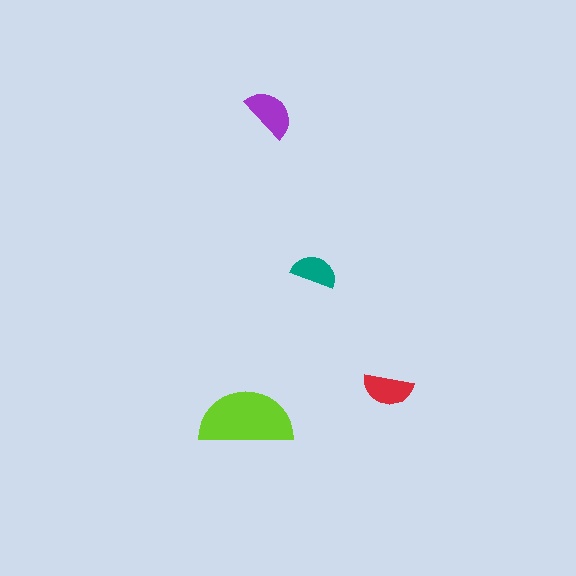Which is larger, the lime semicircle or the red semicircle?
The lime one.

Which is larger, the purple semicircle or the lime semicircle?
The lime one.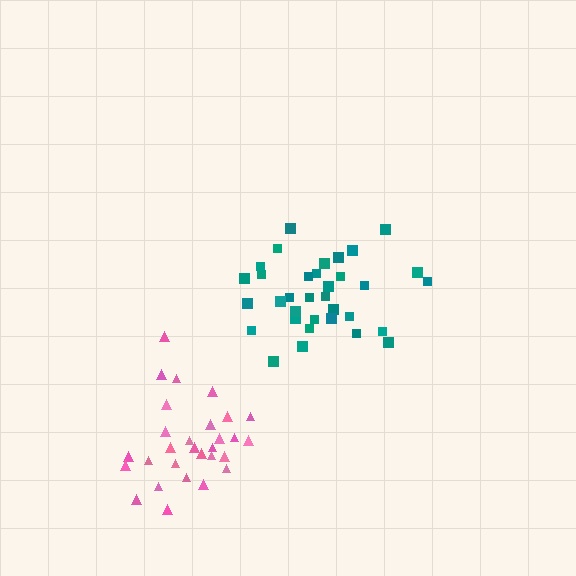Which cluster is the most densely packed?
Teal.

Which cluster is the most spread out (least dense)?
Pink.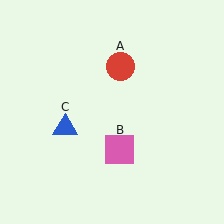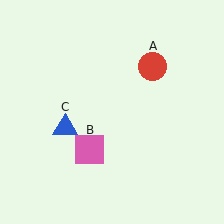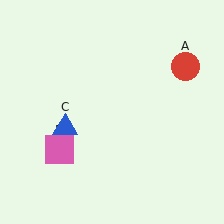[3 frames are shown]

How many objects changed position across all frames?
2 objects changed position: red circle (object A), pink square (object B).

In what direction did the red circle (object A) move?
The red circle (object A) moved right.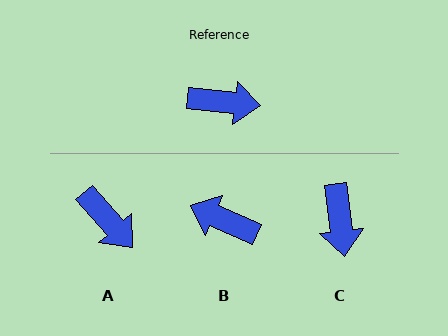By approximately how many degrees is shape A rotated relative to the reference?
Approximately 42 degrees clockwise.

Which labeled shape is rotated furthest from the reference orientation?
B, about 163 degrees away.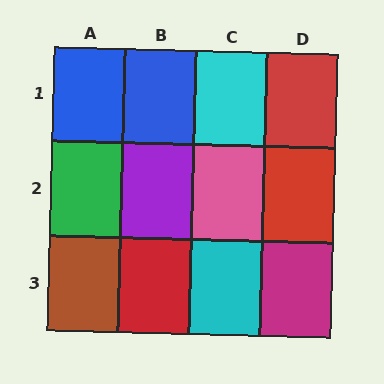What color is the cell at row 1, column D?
Red.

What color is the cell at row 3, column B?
Red.